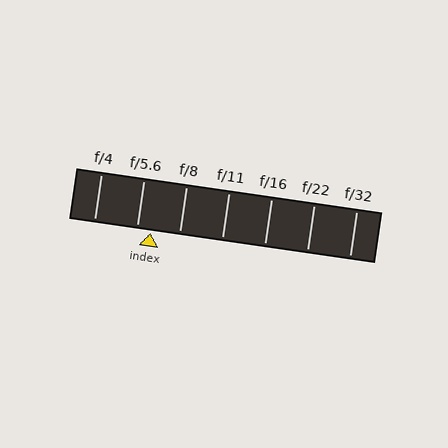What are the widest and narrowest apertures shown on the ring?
The widest aperture shown is f/4 and the narrowest is f/32.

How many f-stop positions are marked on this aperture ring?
There are 7 f-stop positions marked.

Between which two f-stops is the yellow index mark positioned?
The index mark is between f/5.6 and f/8.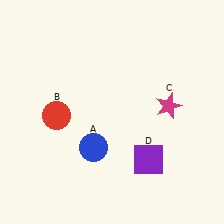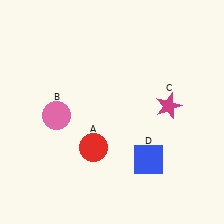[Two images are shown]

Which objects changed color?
A changed from blue to red. B changed from red to pink. D changed from purple to blue.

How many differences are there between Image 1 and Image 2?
There are 3 differences between the two images.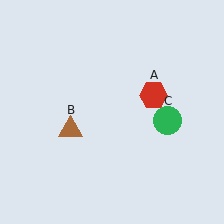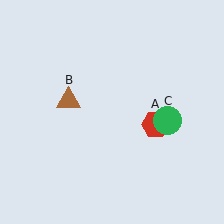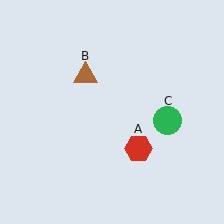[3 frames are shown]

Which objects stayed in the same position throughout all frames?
Green circle (object C) remained stationary.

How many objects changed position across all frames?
2 objects changed position: red hexagon (object A), brown triangle (object B).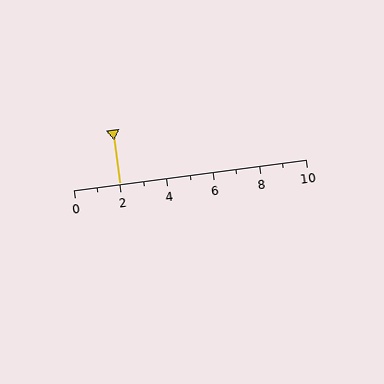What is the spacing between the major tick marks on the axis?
The major ticks are spaced 2 apart.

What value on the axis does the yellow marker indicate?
The marker indicates approximately 2.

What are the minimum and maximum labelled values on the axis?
The axis runs from 0 to 10.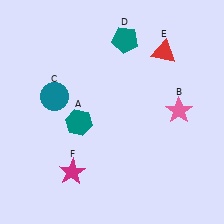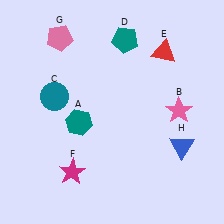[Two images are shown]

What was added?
A pink pentagon (G), a blue triangle (H) were added in Image 2.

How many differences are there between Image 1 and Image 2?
There are 2 differences between the two images.